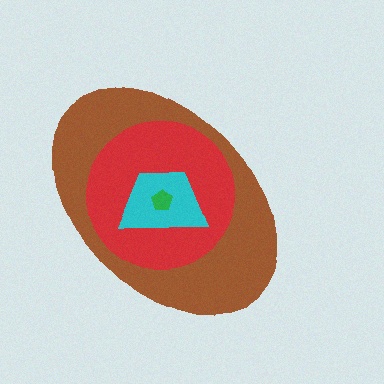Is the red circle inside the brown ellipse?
Yes.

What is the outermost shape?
The brown ellipse.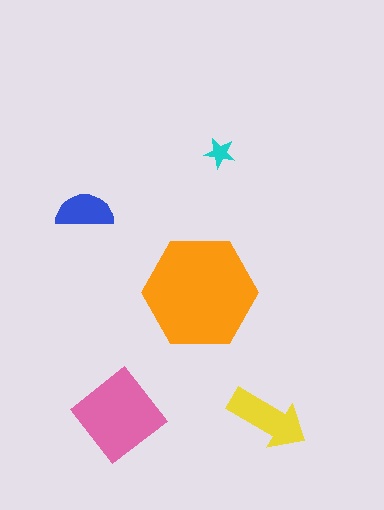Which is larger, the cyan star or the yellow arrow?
The yellow arrow.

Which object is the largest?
The orange hexagon.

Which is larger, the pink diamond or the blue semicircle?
The pink diamond.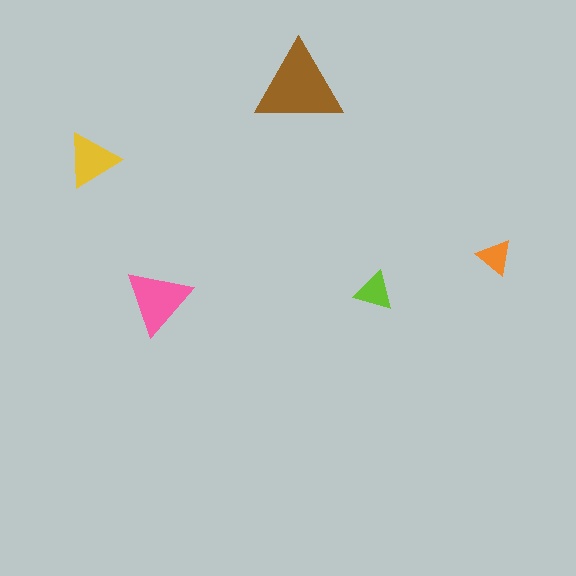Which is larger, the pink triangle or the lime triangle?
The pink one.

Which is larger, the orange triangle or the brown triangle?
The brown one.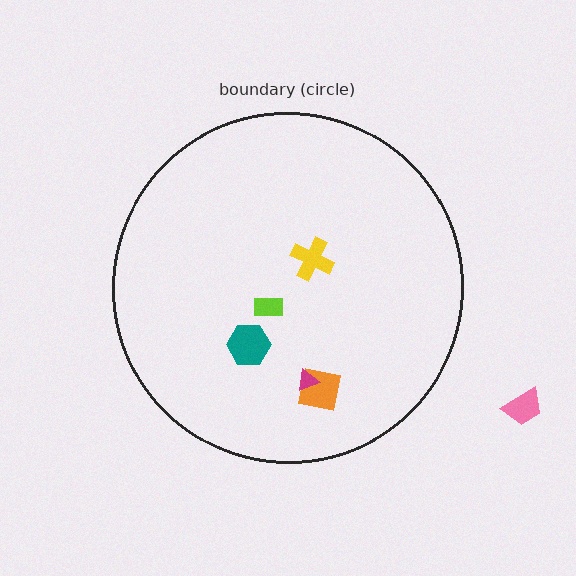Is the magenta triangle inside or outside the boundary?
Inside.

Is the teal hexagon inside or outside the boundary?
Inside.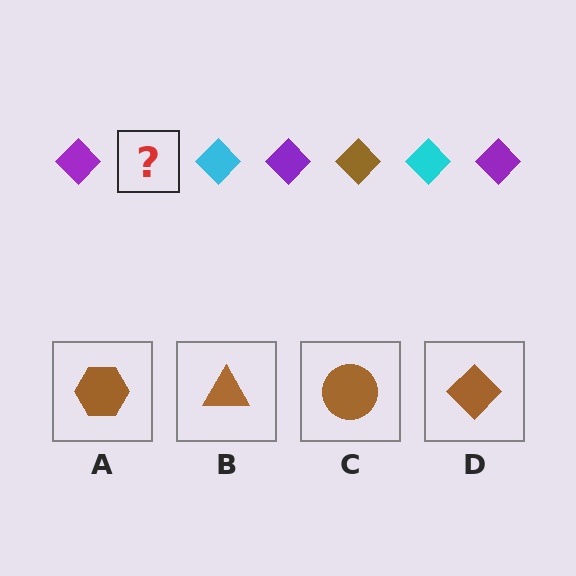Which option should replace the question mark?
Option D.